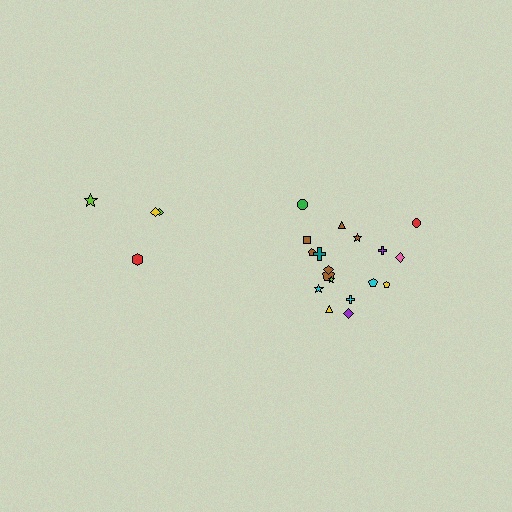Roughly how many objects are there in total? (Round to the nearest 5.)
Roughly 20 objects in total.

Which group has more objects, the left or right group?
The right group.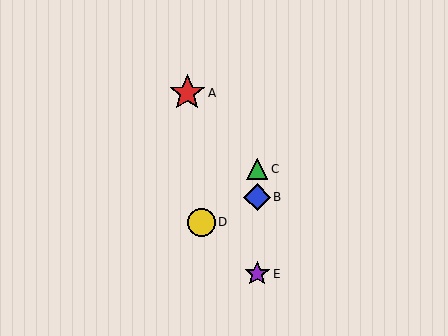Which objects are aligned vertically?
Objects B, C, E are aligned vertically.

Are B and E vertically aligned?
Yes, both are at x≈257.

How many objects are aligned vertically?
3 objects (B, C, E) are aligned vertically.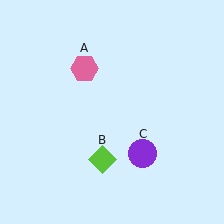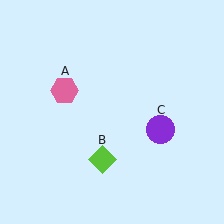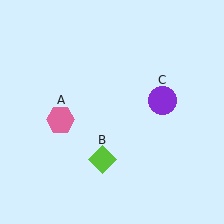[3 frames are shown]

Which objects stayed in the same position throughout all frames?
Lime diamond (object B) remained stationary.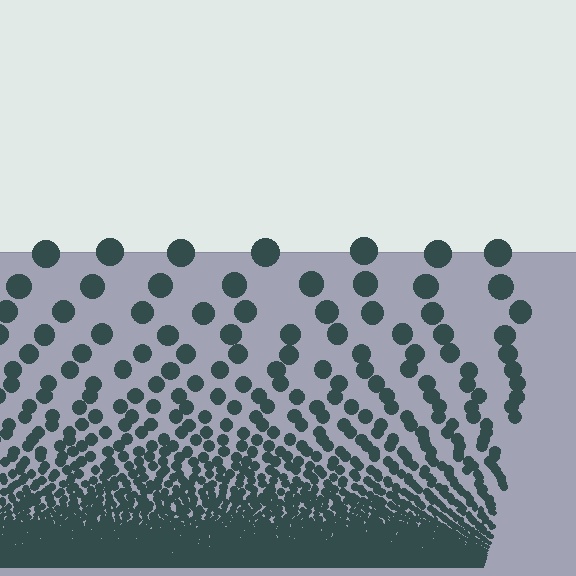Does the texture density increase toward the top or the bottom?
Density increases toward the bottom.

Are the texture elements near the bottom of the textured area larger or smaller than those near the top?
Smaller. The gradient is inverted — elements near the bottom are smaller and denser.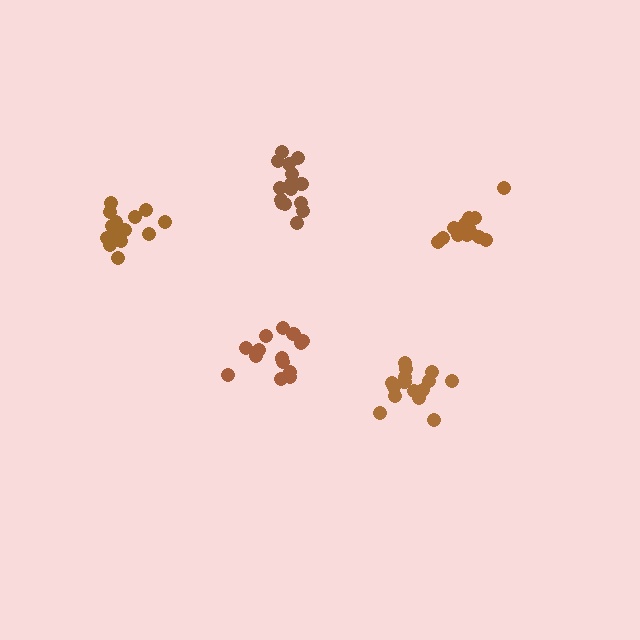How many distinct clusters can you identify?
There are 5 distinct clusters.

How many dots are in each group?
Group 1: 17 dots, Group 2: 17 dots, Group 3: 15 dots, Group 4: 14 dots, Group 5: 14 dots (77 total).